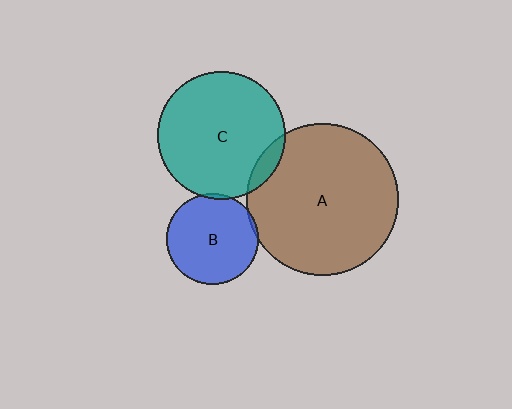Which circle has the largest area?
Circle A (brown).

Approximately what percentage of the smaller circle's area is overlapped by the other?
Approximately 10%.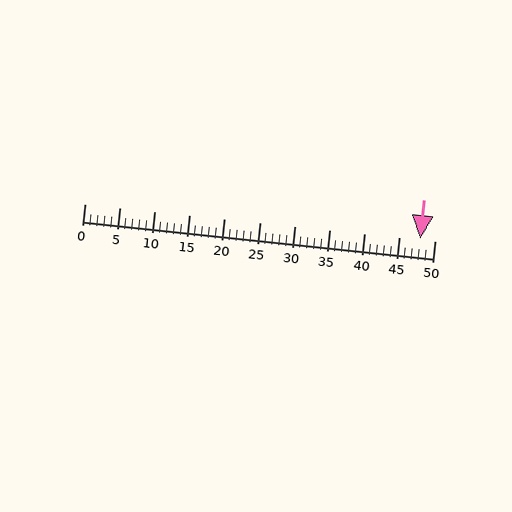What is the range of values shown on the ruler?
The ruler shows values from 0 to 50.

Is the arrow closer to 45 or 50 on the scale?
The arrow is closer to 50.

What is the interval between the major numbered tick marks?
The major tick marks are spaced 5 units apart.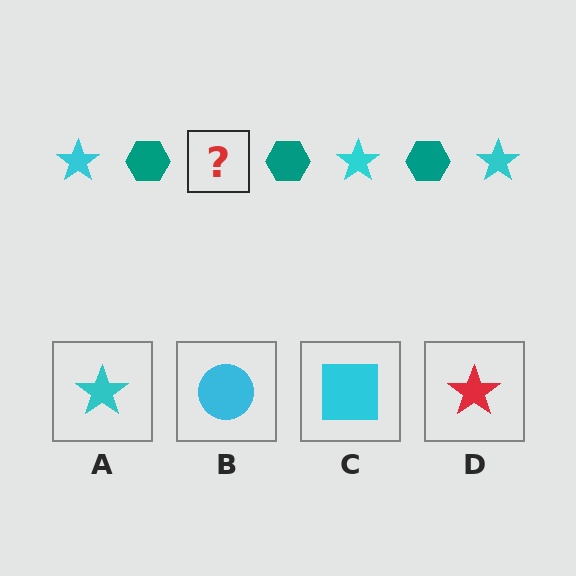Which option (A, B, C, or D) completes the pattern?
A.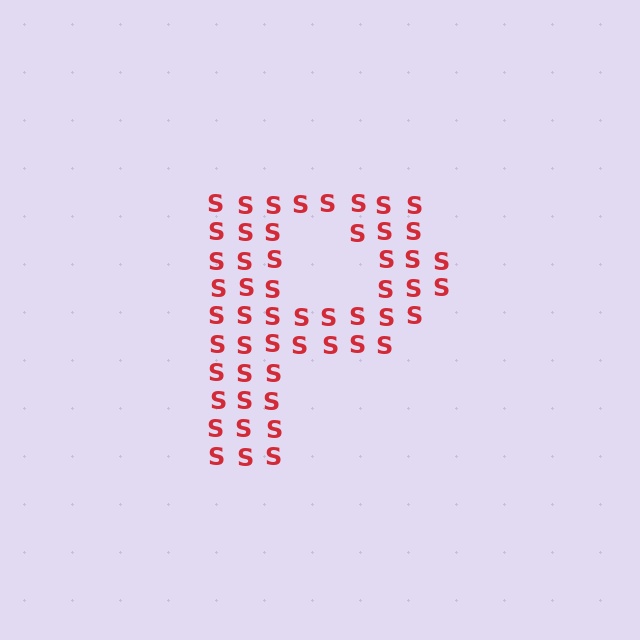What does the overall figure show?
The overall figure shows the letter P.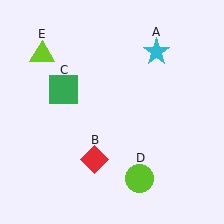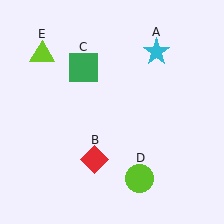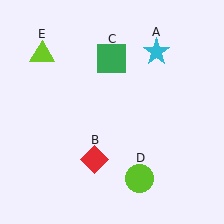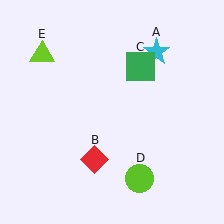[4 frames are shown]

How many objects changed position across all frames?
1 object changed position: green square (object C).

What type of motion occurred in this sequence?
The green square (object C) rotated clockwise around the center of the scene.